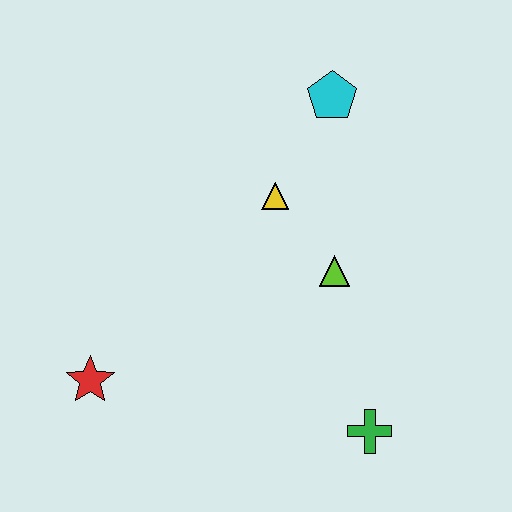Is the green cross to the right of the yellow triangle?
Yes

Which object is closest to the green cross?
The lime triangle is closest to the green cross.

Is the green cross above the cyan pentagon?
No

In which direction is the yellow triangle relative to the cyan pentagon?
The yellow triangle is below the cyan pentagon.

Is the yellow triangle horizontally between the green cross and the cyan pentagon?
No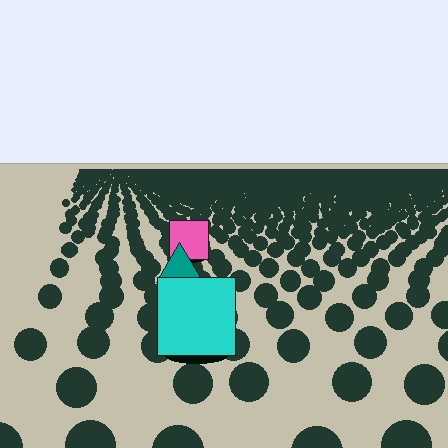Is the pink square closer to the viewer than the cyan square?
No. The cyan square is closer — you can tell from the texture gradient: the ground texture is coarser near it.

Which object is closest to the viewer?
The cyan square is closest. The texture marks near it are larger and more spread out.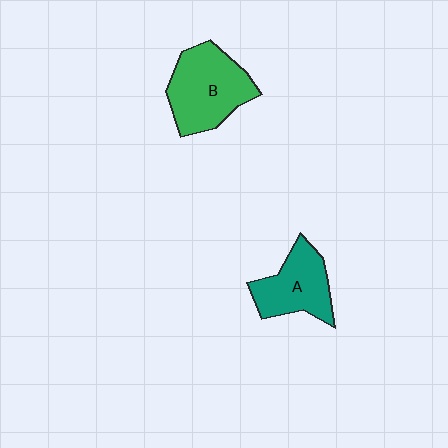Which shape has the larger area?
Shape B (green).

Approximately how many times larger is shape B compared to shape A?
Approximately 1.3 times.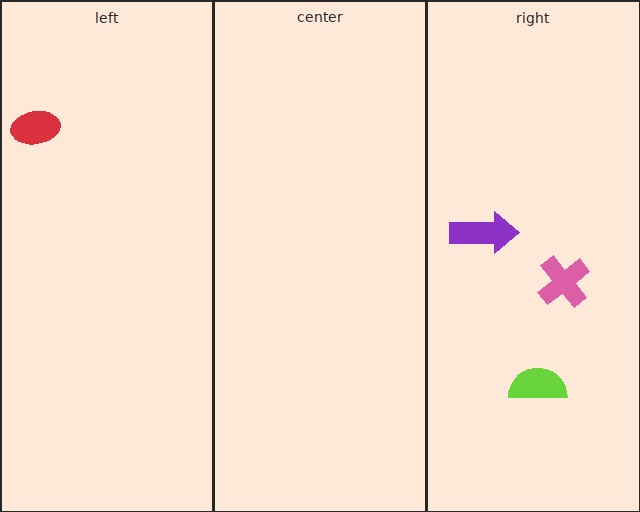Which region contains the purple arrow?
The right region.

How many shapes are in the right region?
3.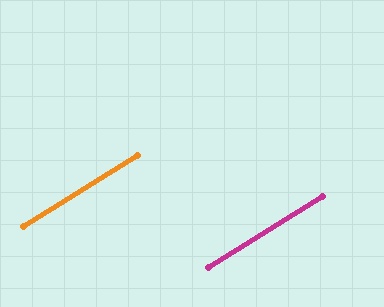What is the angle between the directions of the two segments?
Approximately 0 degrees.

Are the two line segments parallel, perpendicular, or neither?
Parallel — their directions differ by only 0.3°.